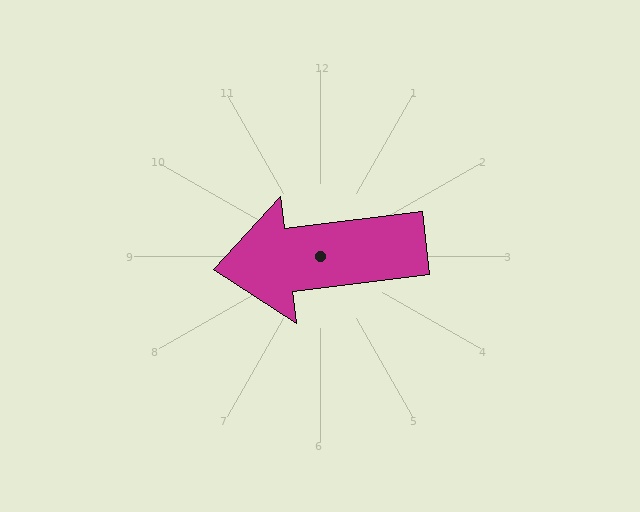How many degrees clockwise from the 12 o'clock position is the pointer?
Approximately 263 degrees.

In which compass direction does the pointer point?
West.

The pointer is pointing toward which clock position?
Roughly 9 o'clock.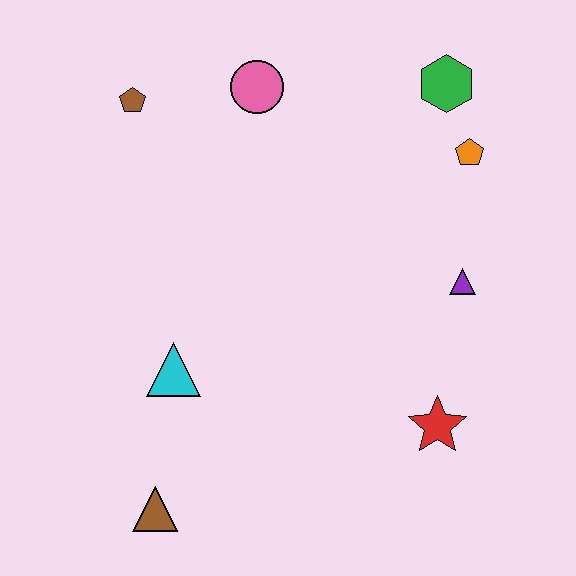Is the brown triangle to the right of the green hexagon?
No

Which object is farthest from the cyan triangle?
The green hexagon is farthest from the cyan triangle.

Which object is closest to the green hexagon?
The orange pentagon is closest to the green hexagon.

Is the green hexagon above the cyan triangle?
Yes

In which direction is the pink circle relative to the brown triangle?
The pink circle is above the brown triangle.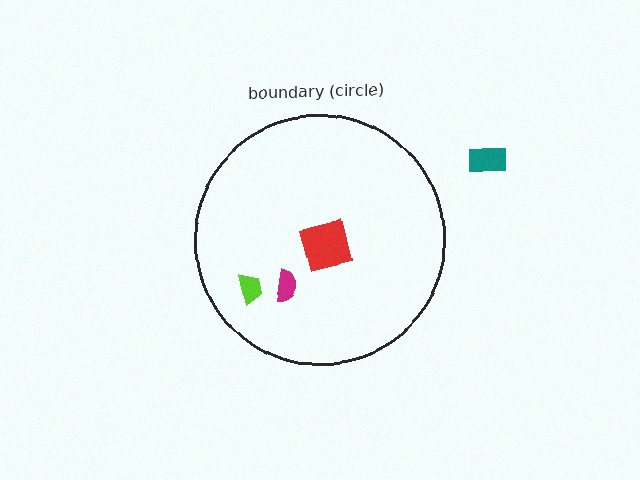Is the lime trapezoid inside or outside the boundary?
Inside.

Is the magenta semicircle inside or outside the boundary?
Inside.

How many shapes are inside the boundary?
3 inside, 1 outside.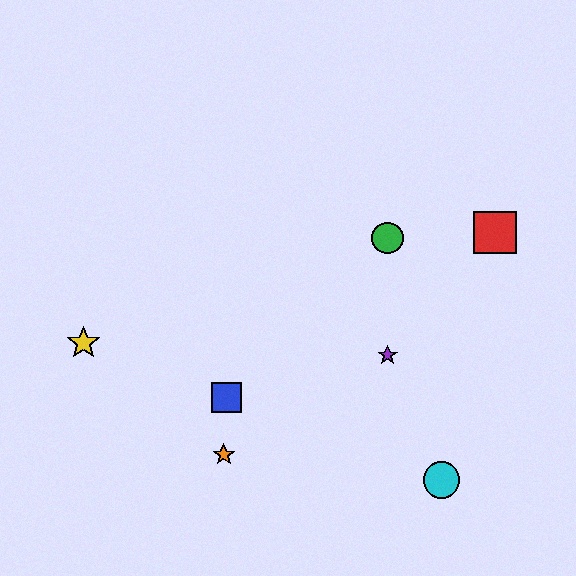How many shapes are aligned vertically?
2 shapes (the green circle, the purple star) are aligned vertically.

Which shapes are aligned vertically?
The green circle, the purple star are aligned vertically.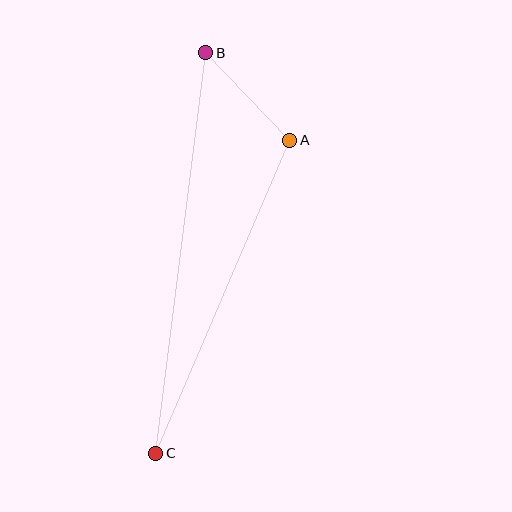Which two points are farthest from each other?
Points B and C are farthest from each other.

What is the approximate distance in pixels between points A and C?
The distance between A and C is approximately 340 pixels.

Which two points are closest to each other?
Points A and B are closest to each other.